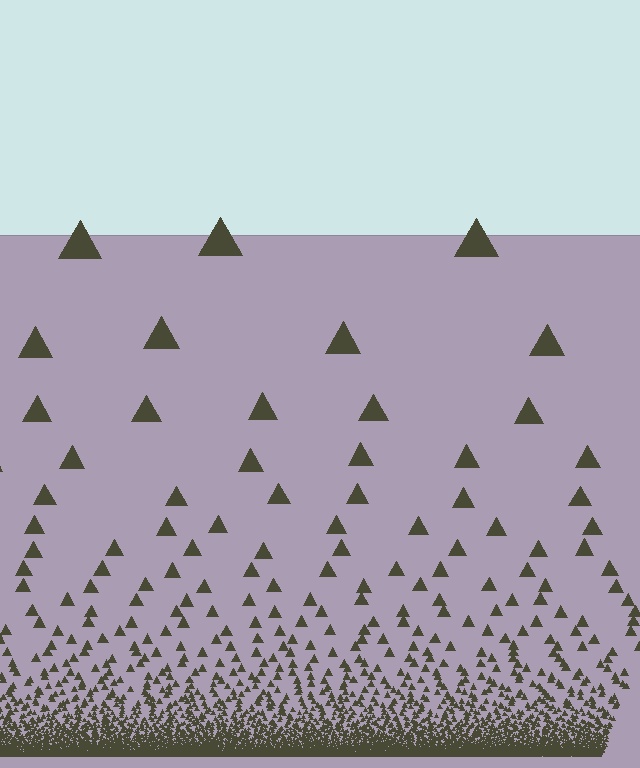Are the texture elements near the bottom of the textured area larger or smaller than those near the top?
Smaller. The gradient is inverted — elements near the bottom are smaller and denser.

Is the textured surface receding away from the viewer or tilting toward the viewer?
The surface appears to tilt toward the viewer. Texture elements get larger and sparser toward the top.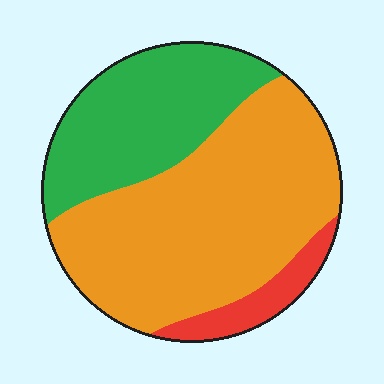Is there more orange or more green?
Orange.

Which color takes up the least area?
Red, at roughly 10%.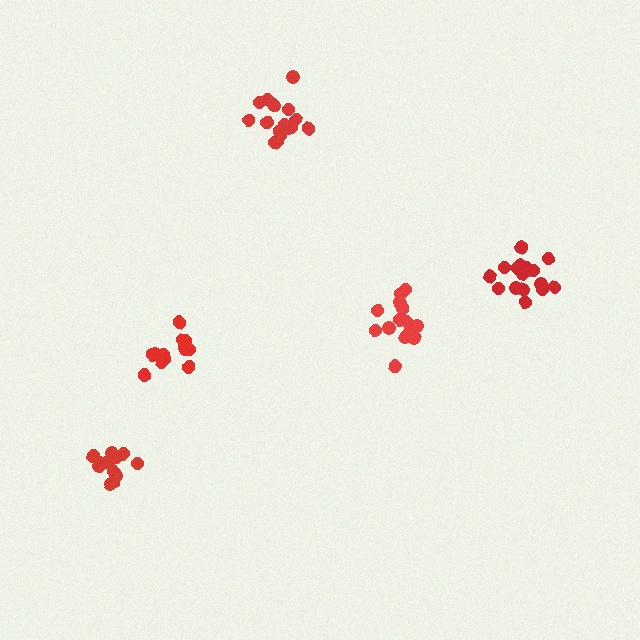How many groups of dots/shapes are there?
There are 5 groups.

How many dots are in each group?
Group 1: 16 dots, Group 2: 15 dots, Group 3: 15 dots, Group 4: 16 dots, Group 5: 15 dots (77 total).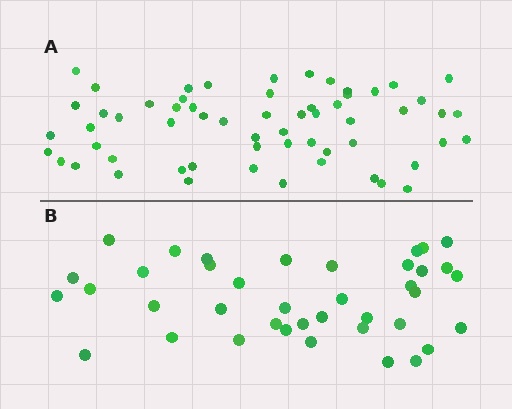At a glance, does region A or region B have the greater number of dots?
Region A (the top region) has more dots.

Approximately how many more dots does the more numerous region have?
Region A has approximately 20 more dots than region B.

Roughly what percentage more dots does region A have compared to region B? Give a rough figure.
About 55% more.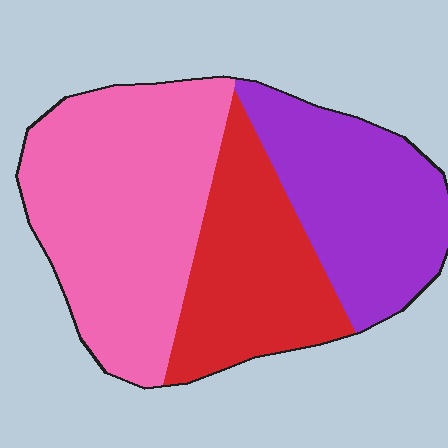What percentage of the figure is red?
Red takes up about one quarter (1/4) of the figure.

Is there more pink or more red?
Pink.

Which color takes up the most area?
Pink, at roughly 45%.